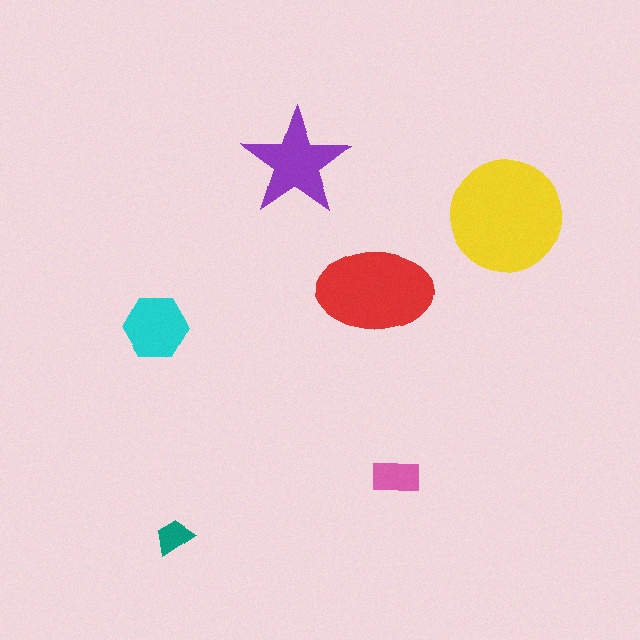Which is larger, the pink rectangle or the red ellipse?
The red ellipse.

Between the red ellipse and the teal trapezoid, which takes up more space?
The red ellipse.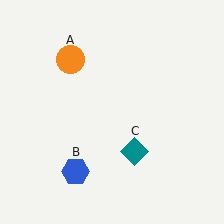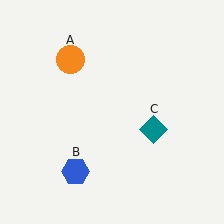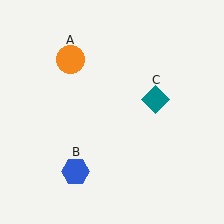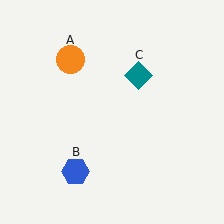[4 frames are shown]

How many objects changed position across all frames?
1 object changed position: teal diamond (object C).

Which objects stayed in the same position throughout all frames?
Orange circle (object A) and blue hexagon (object B) remained stationary.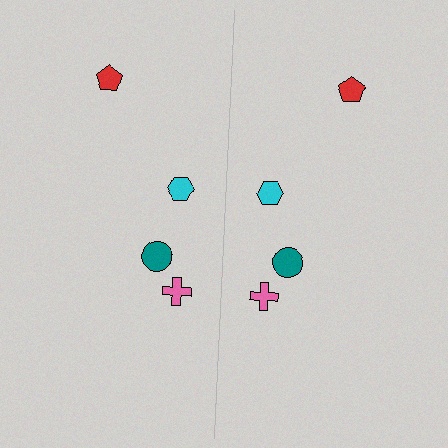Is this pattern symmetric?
Yes, this pattern has bilateral (reflection) symmetry.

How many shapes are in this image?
There are 8 shapes in this image.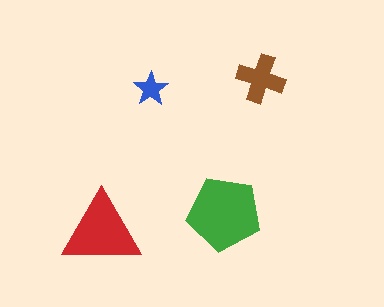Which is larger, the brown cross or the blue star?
The brown cross.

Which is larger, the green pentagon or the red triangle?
The green pentagon.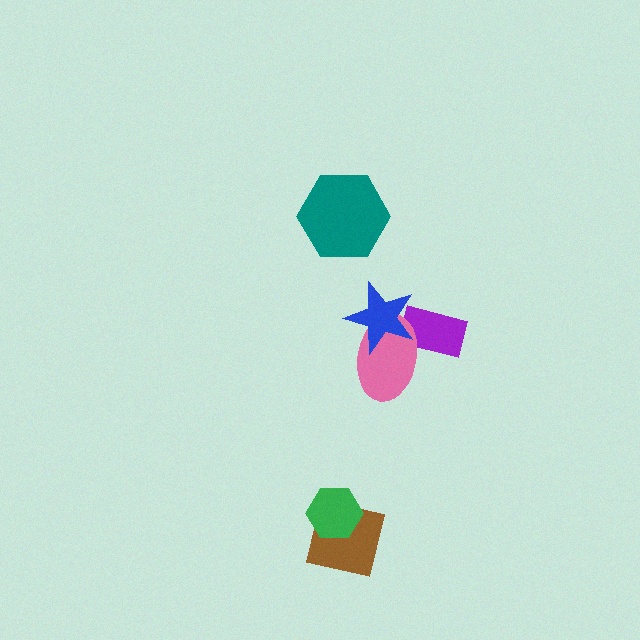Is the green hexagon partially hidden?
No, no other shape covers it.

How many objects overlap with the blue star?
2 objects overlap with the blue star.